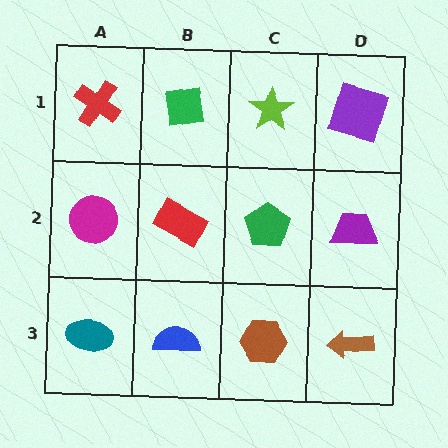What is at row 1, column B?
A green square.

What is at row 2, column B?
A red rectangle.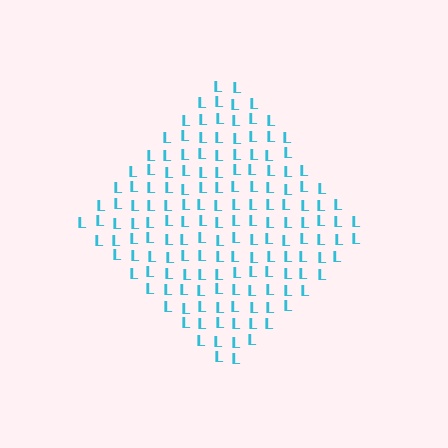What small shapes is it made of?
It is made of small letter L's.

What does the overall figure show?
The overall figure shows a diamond.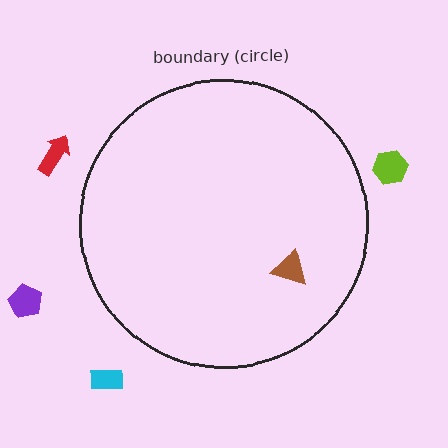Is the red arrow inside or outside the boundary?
Outside.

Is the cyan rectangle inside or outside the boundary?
Outside.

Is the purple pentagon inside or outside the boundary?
Outside.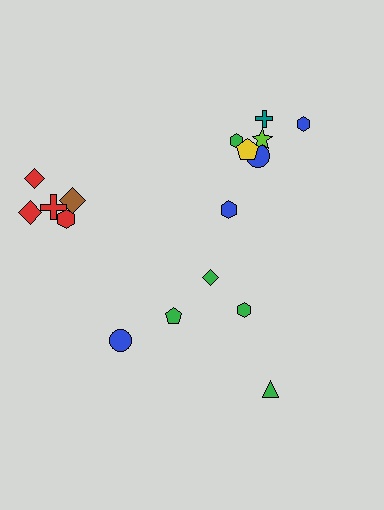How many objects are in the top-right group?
There are 7 objects.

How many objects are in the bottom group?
There are 5 objects.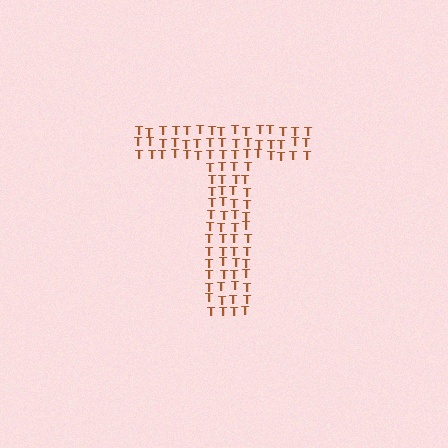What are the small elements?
The small elements are letter T's.